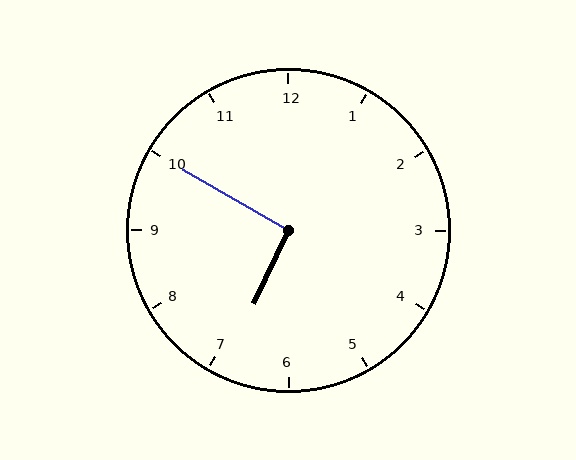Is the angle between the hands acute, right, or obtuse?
It is right.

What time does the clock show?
6:50.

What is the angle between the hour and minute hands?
Approximately 95 degrees.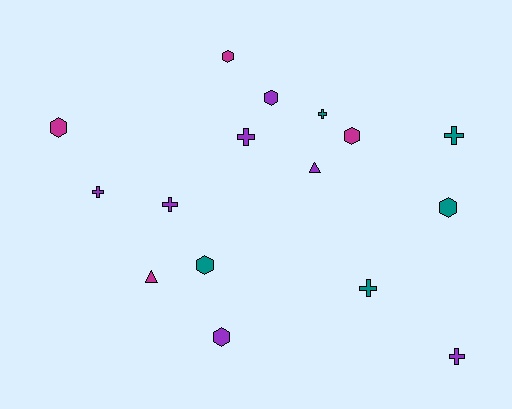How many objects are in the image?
There are 16 objects.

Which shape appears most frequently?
Cross, with 7 objects.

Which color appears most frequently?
Purple, with 7 objects.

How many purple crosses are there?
There are 4 purple crosses.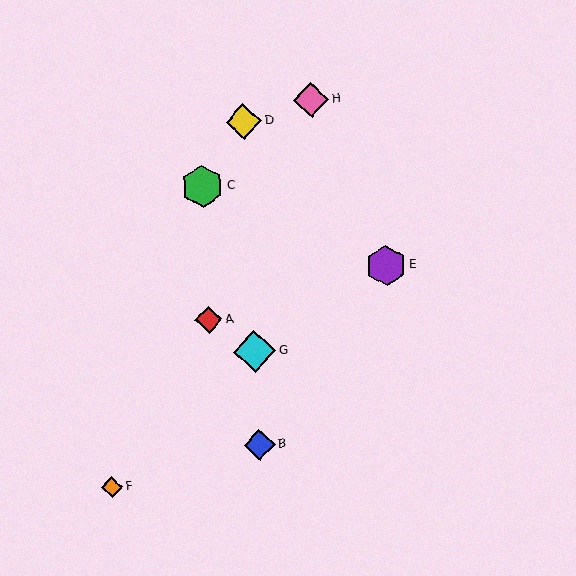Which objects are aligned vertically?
Objects B, D, G are aligned vertically.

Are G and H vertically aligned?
No, G is at x≈255 and H is at x≈311.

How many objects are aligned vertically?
3 objects (B, D, G) are aligned vertically.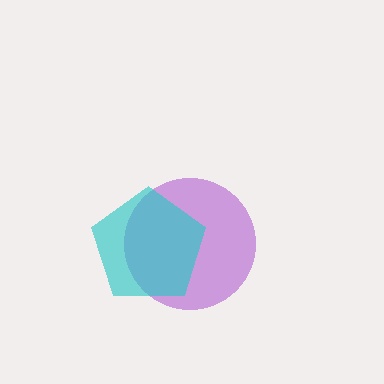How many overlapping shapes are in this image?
There are 2 overlapping shapes in the image.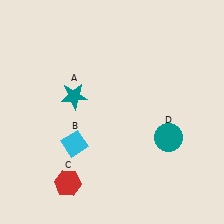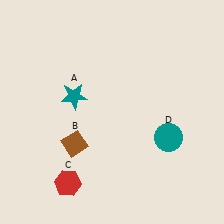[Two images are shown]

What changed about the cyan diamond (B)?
In Image 1, B is cyan. In Image 2, it changed to brown.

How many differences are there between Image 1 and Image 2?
There is 1 difference between the two images.